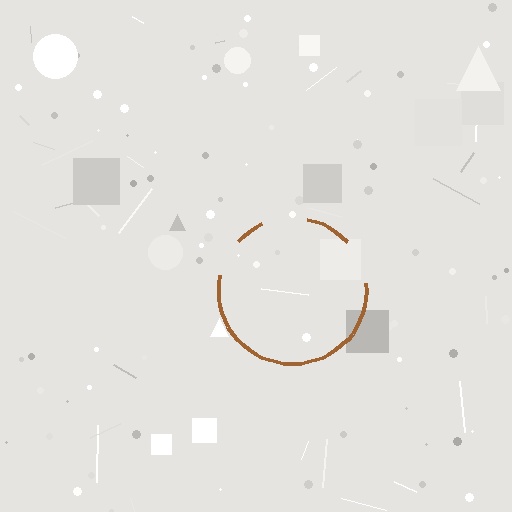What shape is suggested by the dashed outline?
The dashed outline suggests a circle.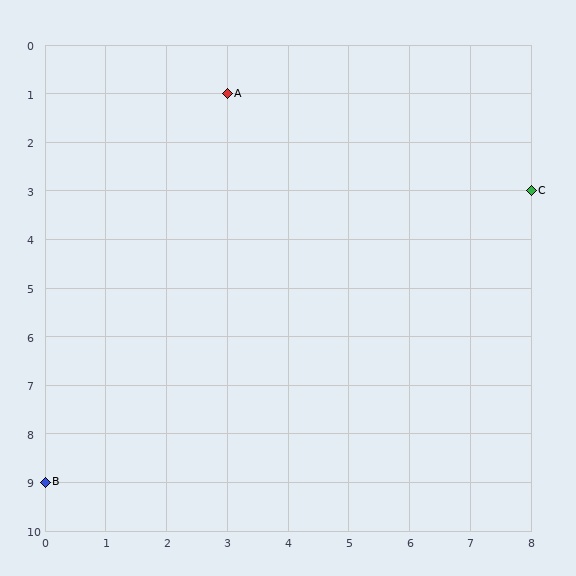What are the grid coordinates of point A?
Point A is at grid coordinates (3, 1).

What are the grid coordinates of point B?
Point B is at grid coordinates (0, 9).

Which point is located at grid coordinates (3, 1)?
Point A is at (3, 1).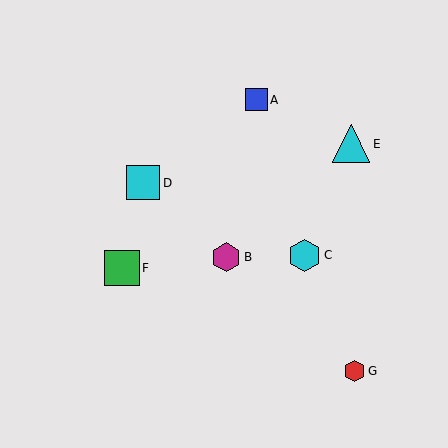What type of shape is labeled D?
Shape D is a cyan square.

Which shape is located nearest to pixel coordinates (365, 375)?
The red hexagon (labeled G) at (354, 371) is nearest to that location.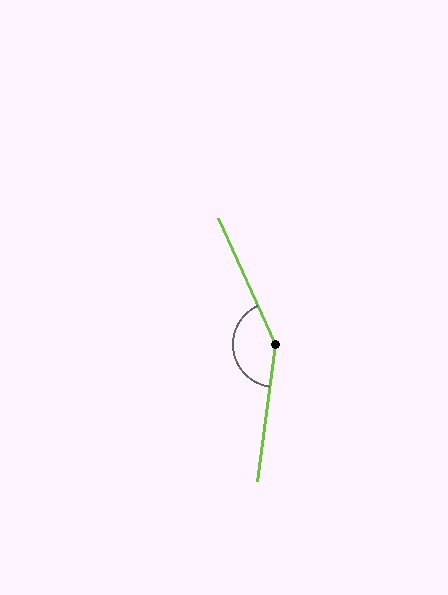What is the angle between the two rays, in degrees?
Approximately 148 degrees.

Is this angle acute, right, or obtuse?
It is obtuse.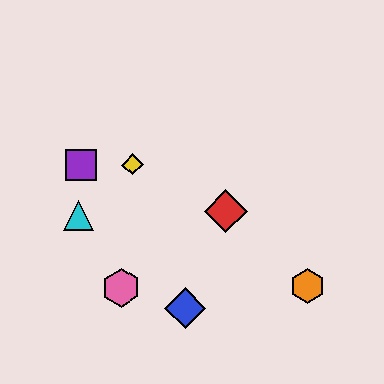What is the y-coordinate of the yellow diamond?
The yellow diamond is at y≈164.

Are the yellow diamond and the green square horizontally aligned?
Yes, both are at y≈164.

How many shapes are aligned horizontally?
3 shapes (the green square, the yellow diamond, the purple square) are aligned horizontally.